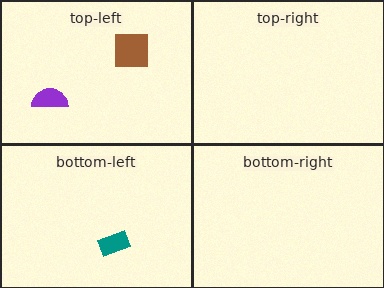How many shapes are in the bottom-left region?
1.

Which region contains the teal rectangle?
The bottom-left region.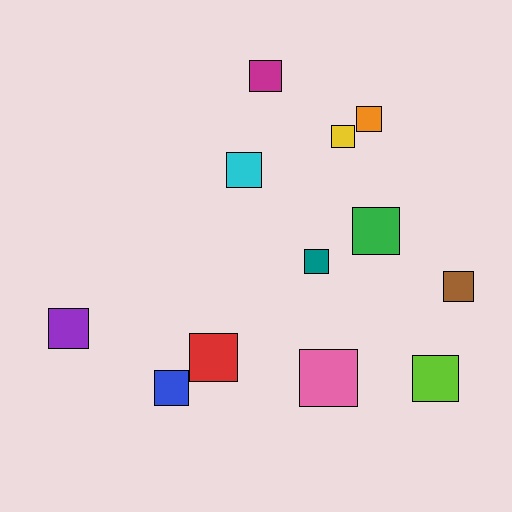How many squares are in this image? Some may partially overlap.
There are 12 squares.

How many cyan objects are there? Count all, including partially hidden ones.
There is 1 cyan object.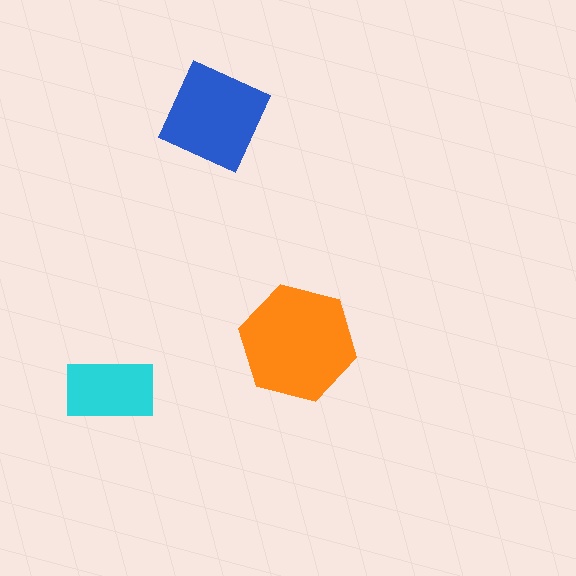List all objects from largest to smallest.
The orange hexagon, the blue diamond, the cyan rectangle.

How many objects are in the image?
There are 3 objects in the image.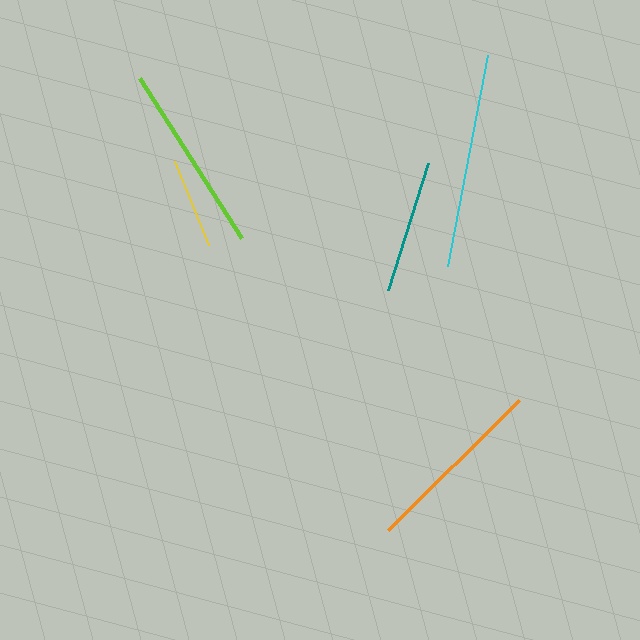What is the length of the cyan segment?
The cyan segment is approximately 215 pixels long.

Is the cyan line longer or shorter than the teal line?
The cyan line is longer than the teal line.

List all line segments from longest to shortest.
From longest to shortest: cyan, lime, orange, teal, yellow.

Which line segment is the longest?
The cyan line is the longest at approximately 215 pixels.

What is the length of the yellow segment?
The yellow segment is approximately 90 pixels long.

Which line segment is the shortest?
The yellow line is the shortest at approximately 90 pixels.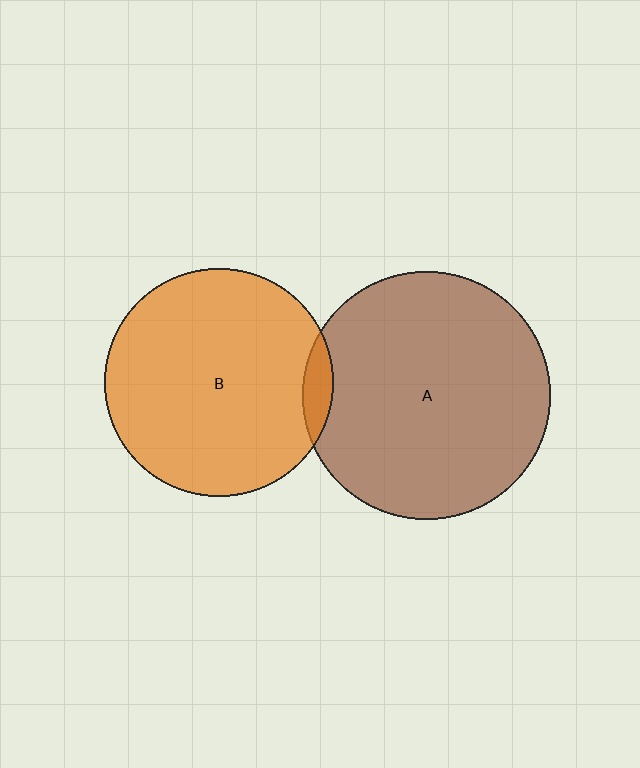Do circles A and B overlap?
Yes.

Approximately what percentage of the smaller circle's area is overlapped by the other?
Approximately 5%.